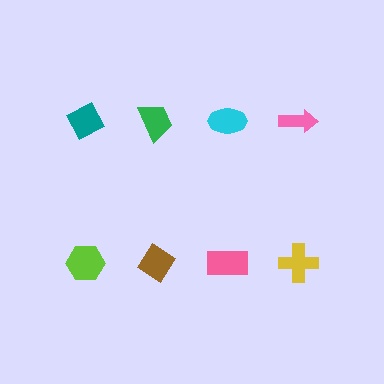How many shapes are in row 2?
4 shapes.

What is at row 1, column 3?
A cyan ellipse.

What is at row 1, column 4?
A pink arrow.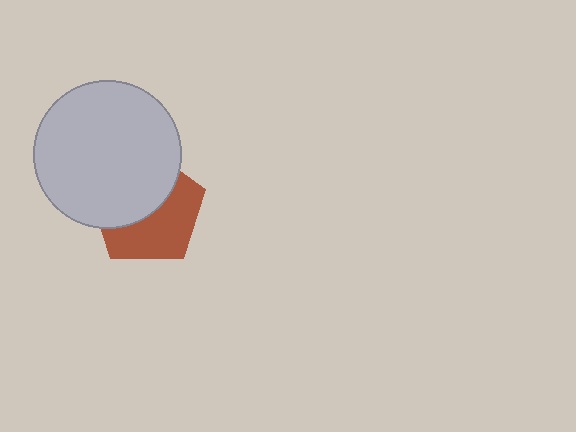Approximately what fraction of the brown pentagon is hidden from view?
Roughly 50% of the brown pentagon is hidden behind the light gray circle.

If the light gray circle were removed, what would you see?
You would see the complete brown pentagon.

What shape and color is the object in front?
The object in front is a light gray circle.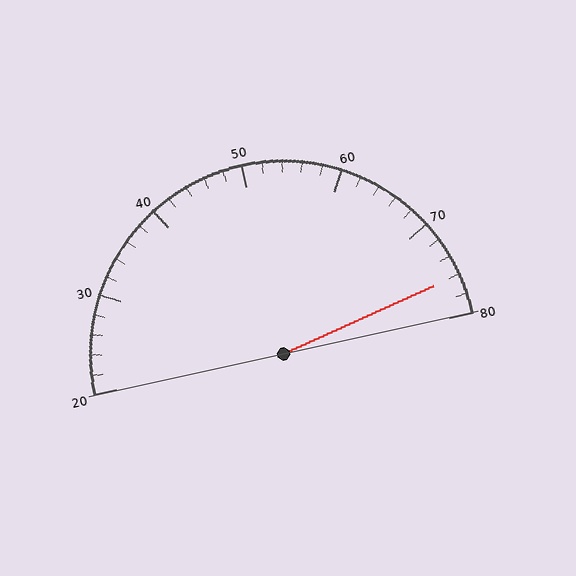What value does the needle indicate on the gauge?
The needle indicates approximately 76.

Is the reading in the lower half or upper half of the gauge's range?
The reading is in the upper half of the range (20 to 80).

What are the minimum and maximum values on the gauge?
The gauge ranges from 20 to 80.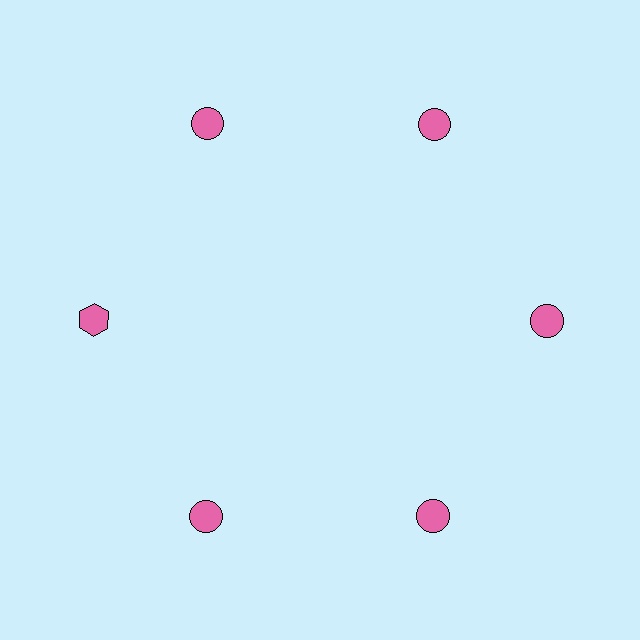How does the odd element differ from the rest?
It has a different shape: hexagon instead of circle.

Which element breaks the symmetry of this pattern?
The pink hexagon at roughly the 9 o'clock position breaks the symmetry. All other shapes are pink circles.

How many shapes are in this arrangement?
There are 6 shapes arranged in a ring pattern.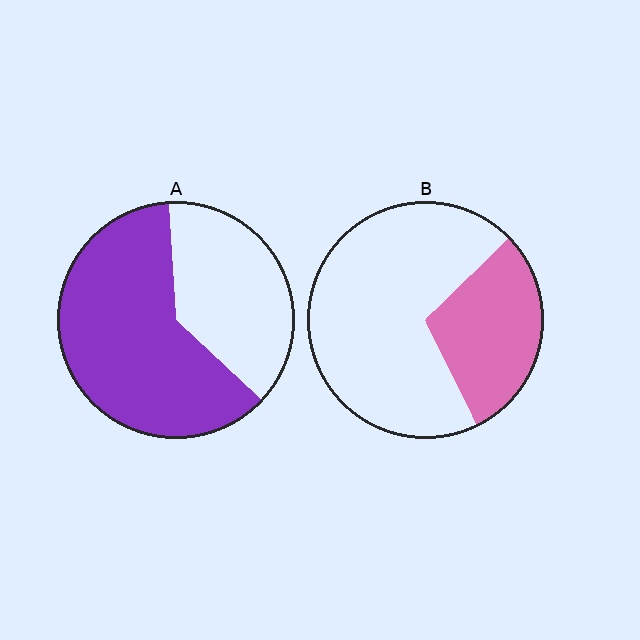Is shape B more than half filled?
No.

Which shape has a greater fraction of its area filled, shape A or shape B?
Shape A.